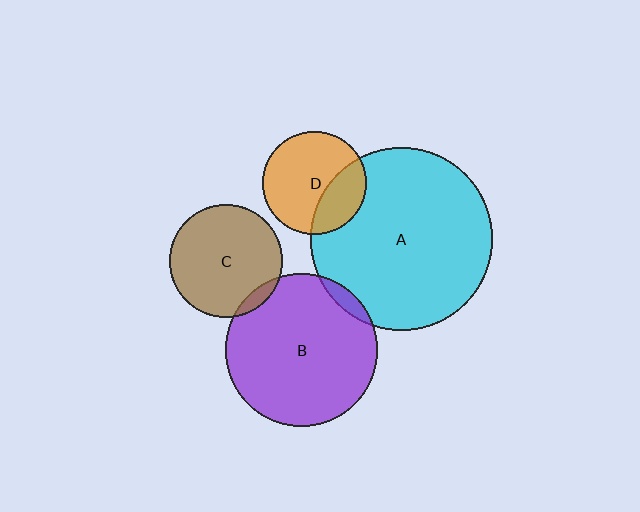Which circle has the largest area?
Circle A (cyan).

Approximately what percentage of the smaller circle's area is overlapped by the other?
Approximately 30%.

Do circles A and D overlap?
Yes.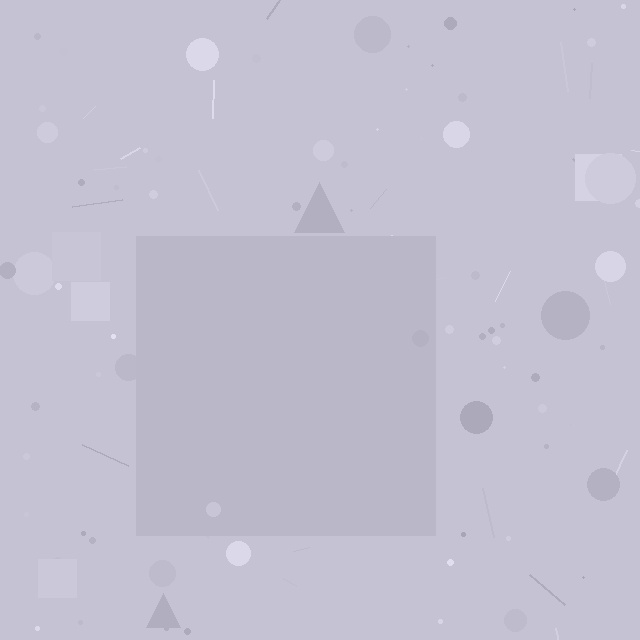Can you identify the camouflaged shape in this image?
The camouflaged shape is a square.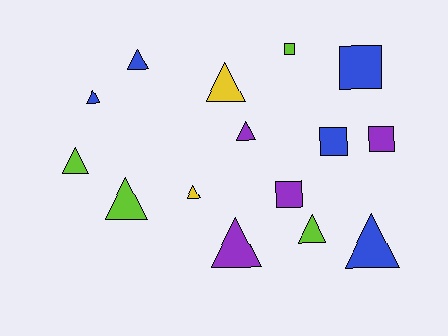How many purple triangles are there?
There are 2 purple triangles.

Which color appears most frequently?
Blue, with 5 objects.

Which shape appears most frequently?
Triangle, with 10 objects.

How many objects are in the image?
There are 15 objects.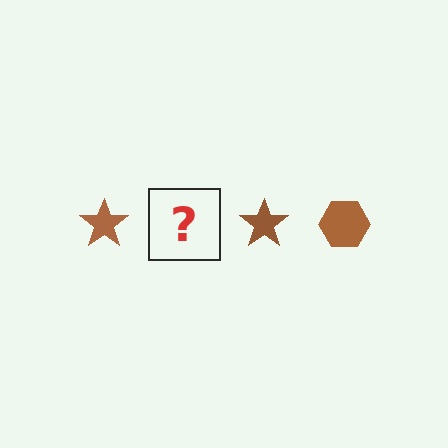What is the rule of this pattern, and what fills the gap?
The rule is that the pattern cycles through star, hexagon shapes in brown. The gap should be filled with a brown hexagon.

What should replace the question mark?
The question mark should be replaced with a brown hexagon.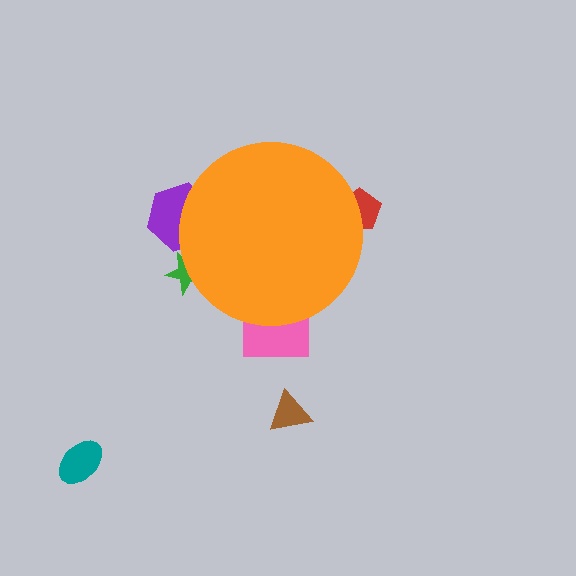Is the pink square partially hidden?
Yes, the pink square is partially hidden behind the orange circle.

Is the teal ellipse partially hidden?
No, the teal ellipse is fully visible.